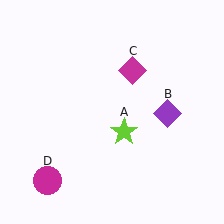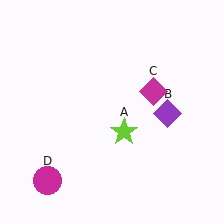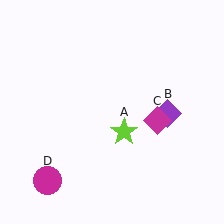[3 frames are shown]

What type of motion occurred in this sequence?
The magenta diamond (object C) rotated clockwise around the center of the scene.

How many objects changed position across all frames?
1 object changed position: magenta diamond (object C).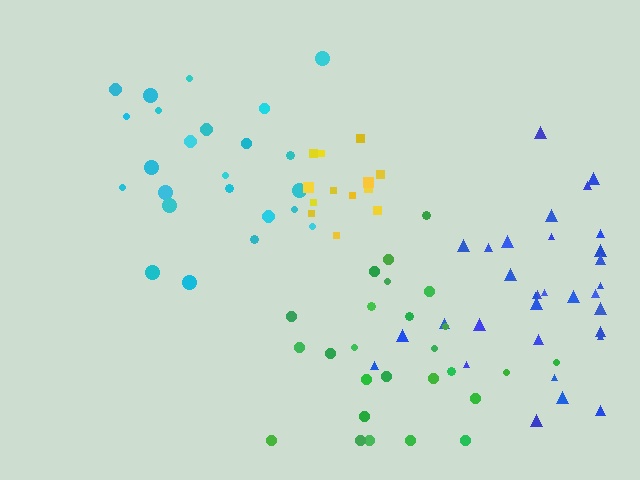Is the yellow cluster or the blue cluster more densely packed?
Yellow.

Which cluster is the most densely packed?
Yellow.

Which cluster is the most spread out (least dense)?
Cyan.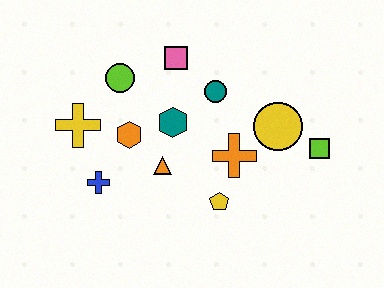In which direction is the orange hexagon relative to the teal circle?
The orange hexagon is to the left of the teal circle.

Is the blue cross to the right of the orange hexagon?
No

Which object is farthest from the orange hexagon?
The lime square is farthest from the orange hexagon.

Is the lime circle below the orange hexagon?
No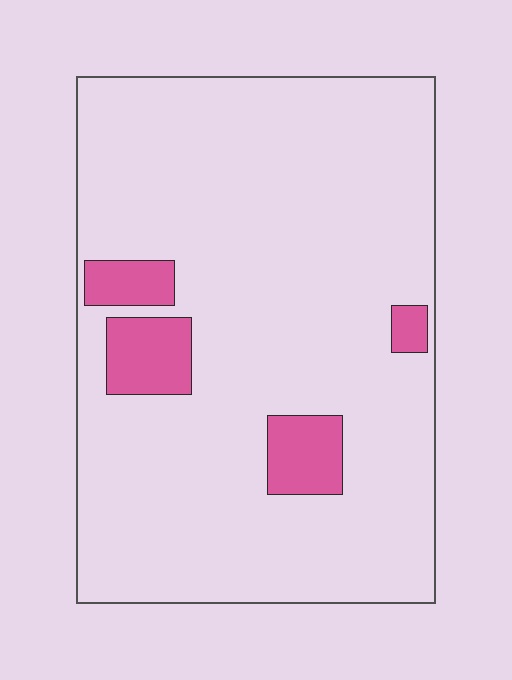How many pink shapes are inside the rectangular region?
4.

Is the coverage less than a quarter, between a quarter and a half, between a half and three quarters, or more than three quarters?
Less than a quarter.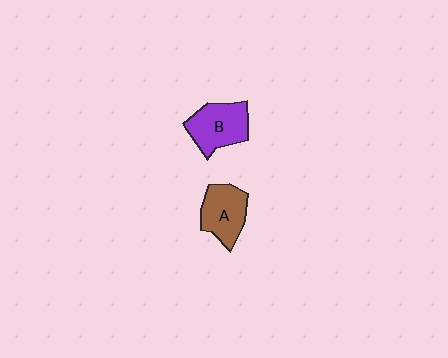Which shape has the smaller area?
Shape A (brown).